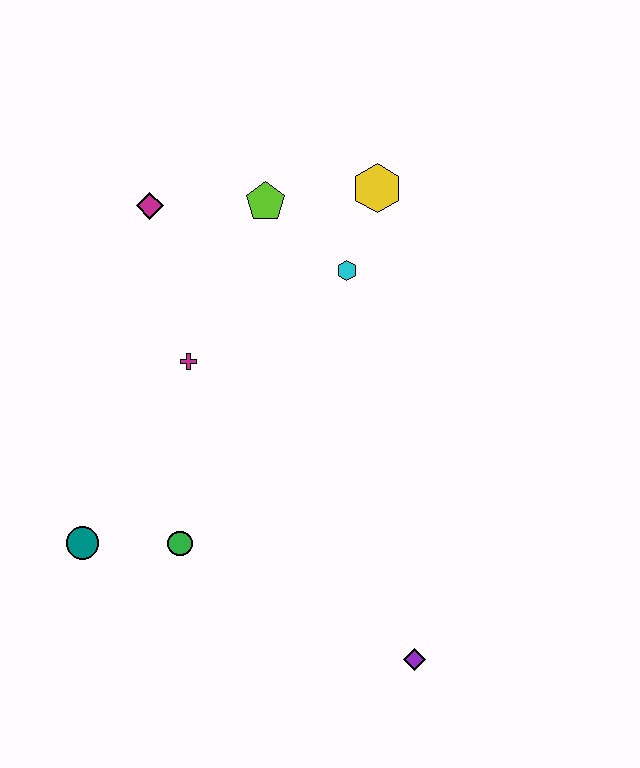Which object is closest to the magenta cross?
The magenta diamond is closest to the magenta cross.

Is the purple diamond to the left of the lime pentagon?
No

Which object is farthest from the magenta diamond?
The purple diamond is farthest from the magenta diamond.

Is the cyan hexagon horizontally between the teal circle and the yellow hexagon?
Yes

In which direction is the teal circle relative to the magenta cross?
The teal circle is below the magenta cross.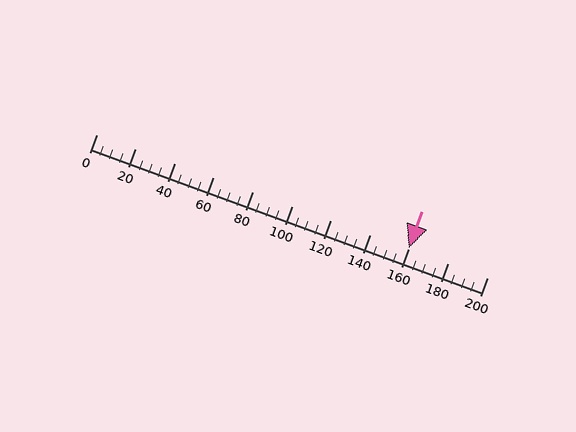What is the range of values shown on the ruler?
The ruler shows values from 0 to 200.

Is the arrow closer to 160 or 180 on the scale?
The arrow is closer to 160.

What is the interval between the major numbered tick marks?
The major tick marks are spaced 20 units apart.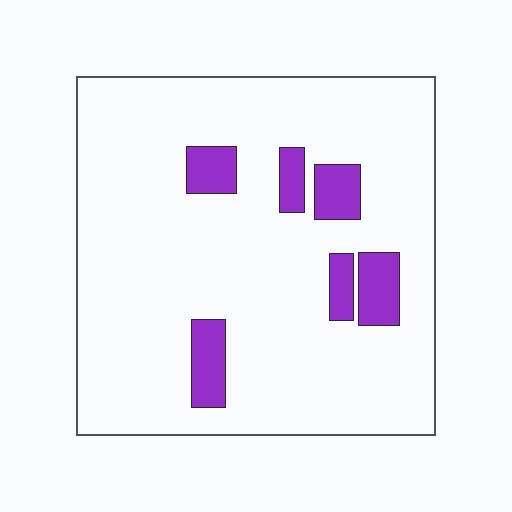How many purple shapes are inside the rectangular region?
6.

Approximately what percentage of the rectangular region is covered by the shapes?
Approximately 10%.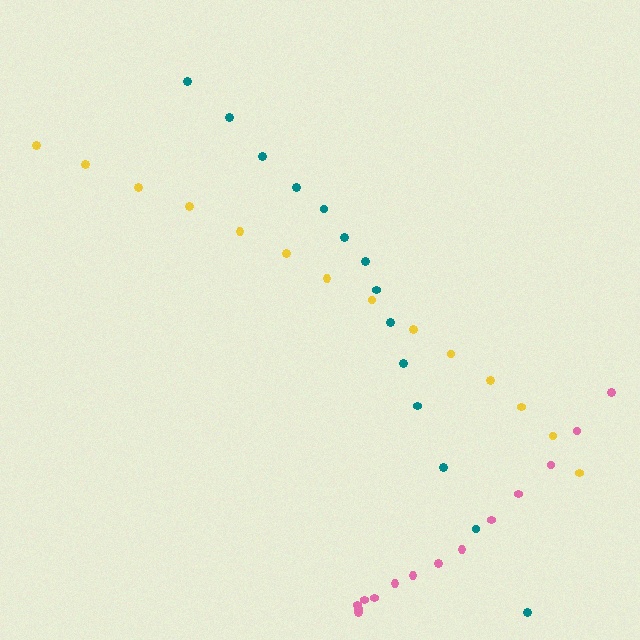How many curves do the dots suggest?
There are 3 distinct paths.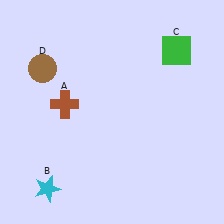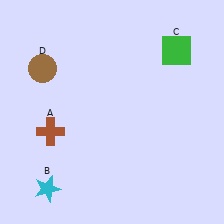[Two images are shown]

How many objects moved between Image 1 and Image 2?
1 object moved between the two images.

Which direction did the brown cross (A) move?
The brown cross (A) moved down.